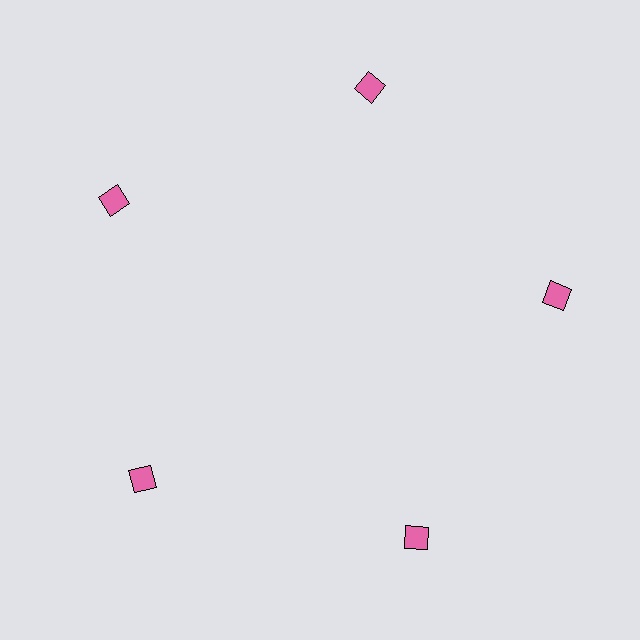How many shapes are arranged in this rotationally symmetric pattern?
There are 5 shapes, arranged in 5 groups of 1.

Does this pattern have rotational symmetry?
Yes, this pattern has 5-fold rotational symmetry. It looks the same after rotating 72 degrees around the center.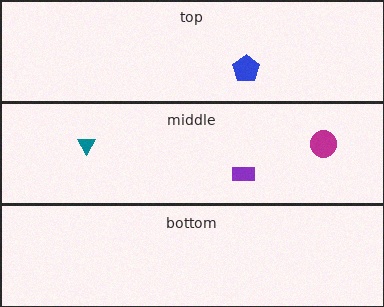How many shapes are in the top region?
1.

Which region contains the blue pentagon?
The top region.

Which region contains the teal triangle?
The middle region.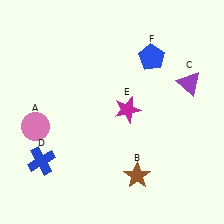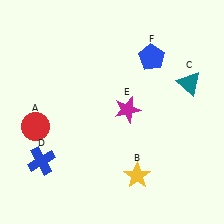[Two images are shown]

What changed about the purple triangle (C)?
In Image 1, C is purple. In Image 2, it changed to teal.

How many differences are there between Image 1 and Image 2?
There are 3 differences between the two images.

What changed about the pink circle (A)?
In Image 1, A is pink. In Image 2, it changed to red.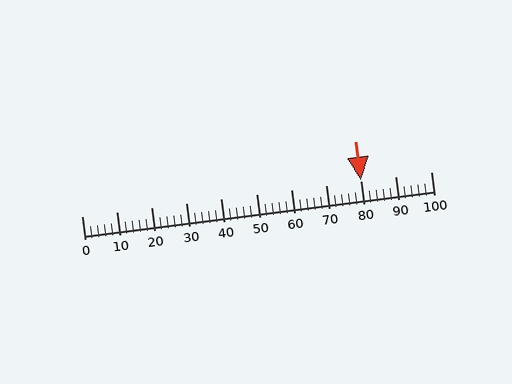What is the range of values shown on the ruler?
The ruler shows values from 0 to 100.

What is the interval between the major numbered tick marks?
The major tick marks are spaced 10 units apart.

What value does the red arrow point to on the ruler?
The red arrow points to approximately 80.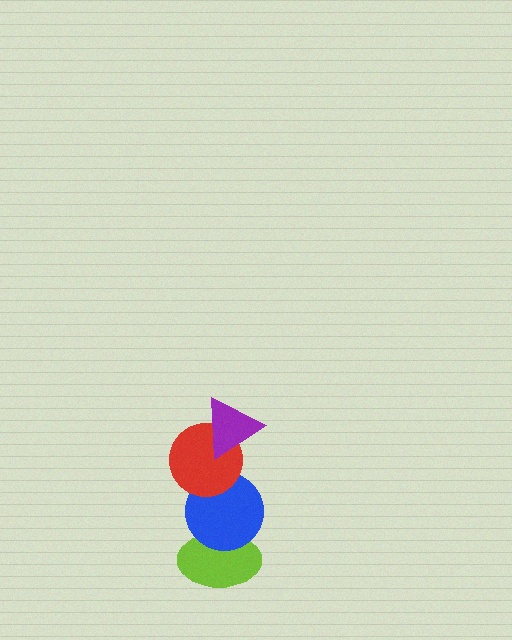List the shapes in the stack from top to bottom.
From top to bottom: the purple triangle, the red circle, the blue circle, the lime ellipse.